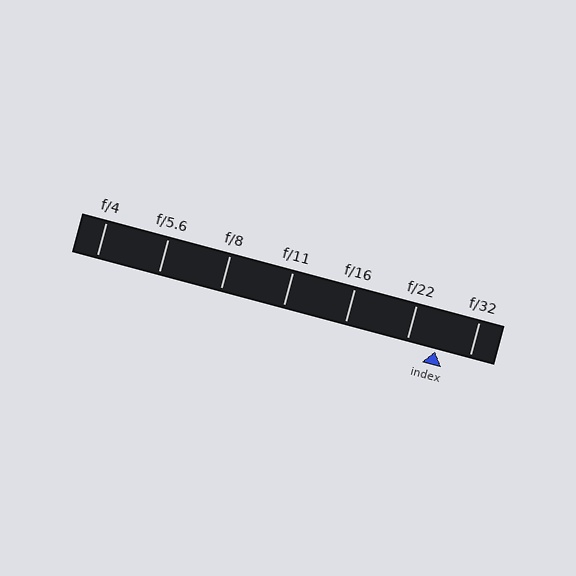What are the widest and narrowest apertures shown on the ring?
The widest aperture shown is f/4 and the narrowest is f/32.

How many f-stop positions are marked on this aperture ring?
There are 7 f-stop positions marked.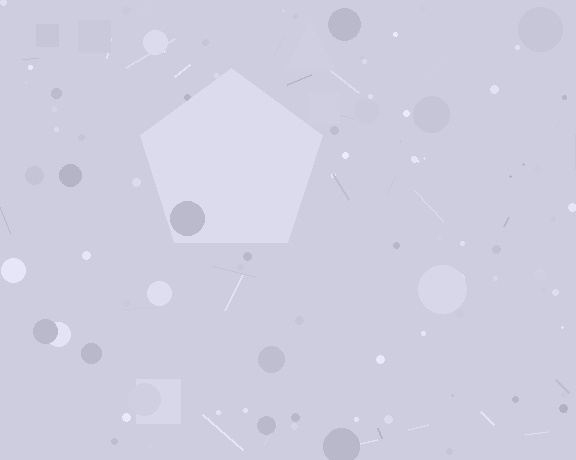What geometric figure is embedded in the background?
A pentagon is embedded in the background.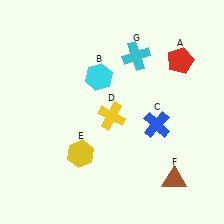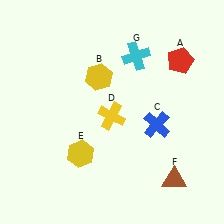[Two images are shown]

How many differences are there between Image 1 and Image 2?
There is 1 difference between the two images.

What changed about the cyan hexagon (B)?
In Image 1, B is cyan. In Image 2, it changed to yellow.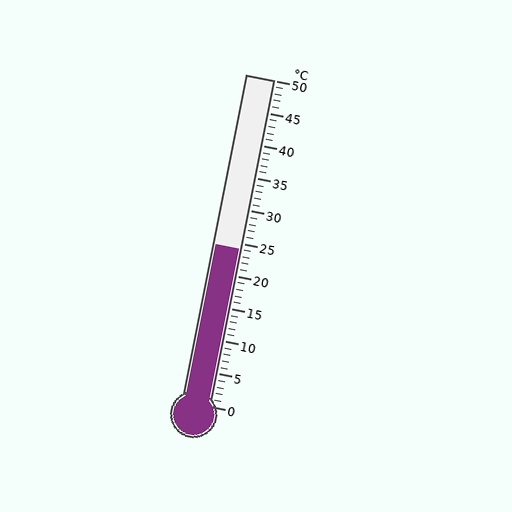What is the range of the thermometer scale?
The thermometer scale ranges from 0°C to 50°C.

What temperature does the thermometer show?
The thermometer shows approximately 24°C.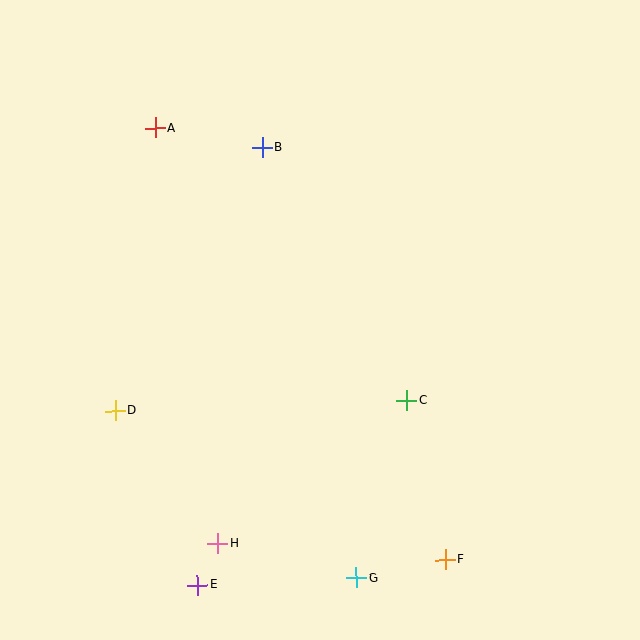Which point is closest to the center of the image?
Point C at (406, 400) is closest to the center.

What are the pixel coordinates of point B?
Point B is at (263, 147).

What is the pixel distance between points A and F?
The distance between A and F is 520 pixels.